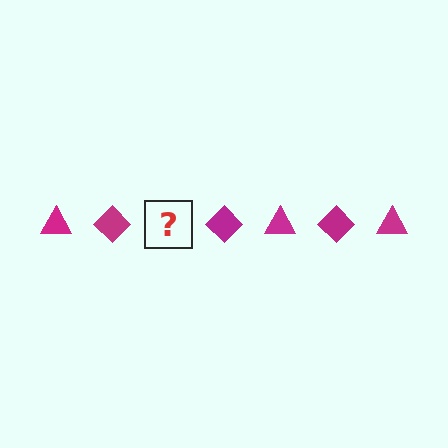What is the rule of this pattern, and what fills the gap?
The rule is that the pattern cycles through triangle, diamond shapes in magenta. The gap should be filled with a magenta triangle.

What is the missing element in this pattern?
The missing element is a magenta triangle.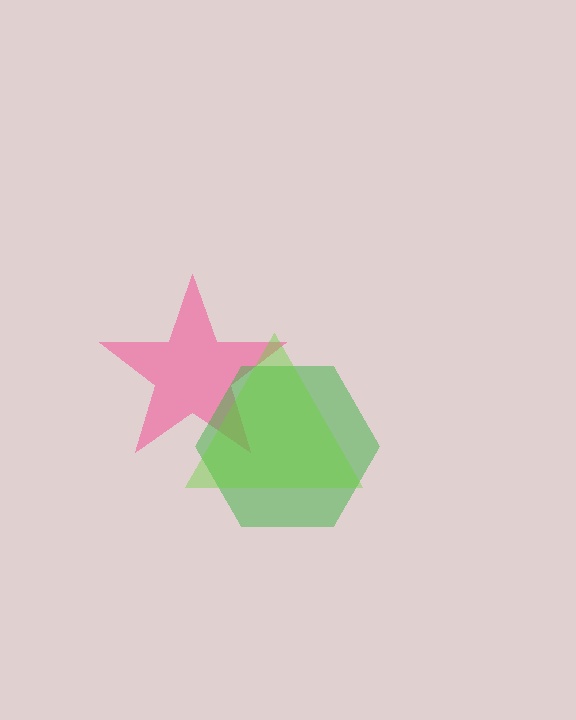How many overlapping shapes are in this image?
There are 3 overlapping shapes in the image.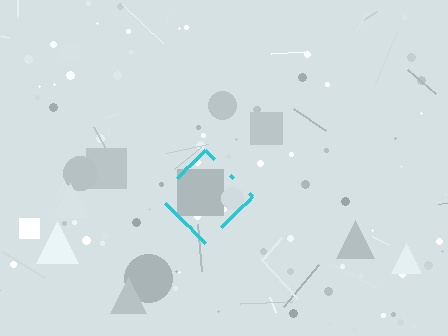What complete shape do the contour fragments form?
The contour fragments form a diamond.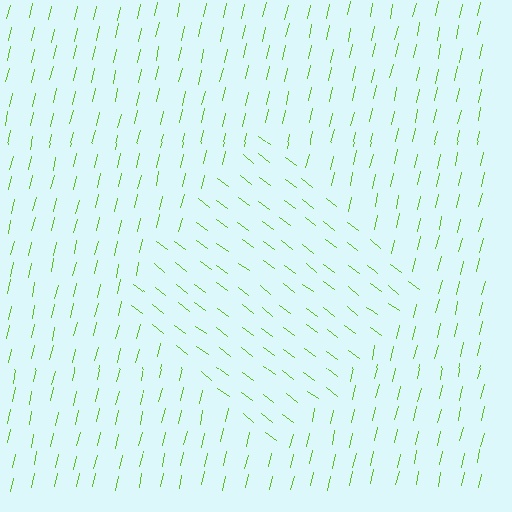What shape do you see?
I see a diamond.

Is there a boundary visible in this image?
Yes, there is a texture boundary formed by a change in line orientation.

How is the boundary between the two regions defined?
The boundary is defined purely by a change in line orientation (approximately 66 degrees difference). All lines are the same color and thickness.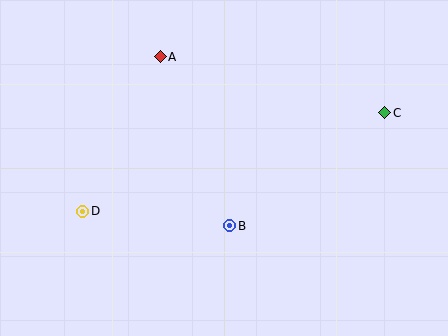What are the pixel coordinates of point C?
Point C is at (385, 113).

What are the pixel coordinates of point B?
Point B is at (230, 226).